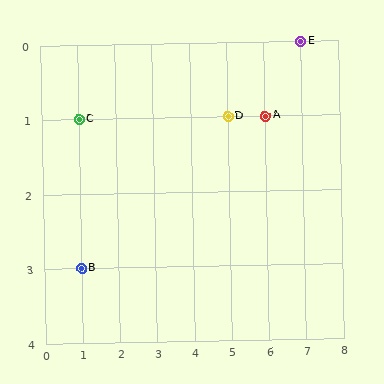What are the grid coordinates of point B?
Point B is at grid coordinates (1, 3).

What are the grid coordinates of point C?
Point C is at grid coordinates (1, 1).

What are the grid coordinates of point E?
Point E is at grid coordinates (7, 0).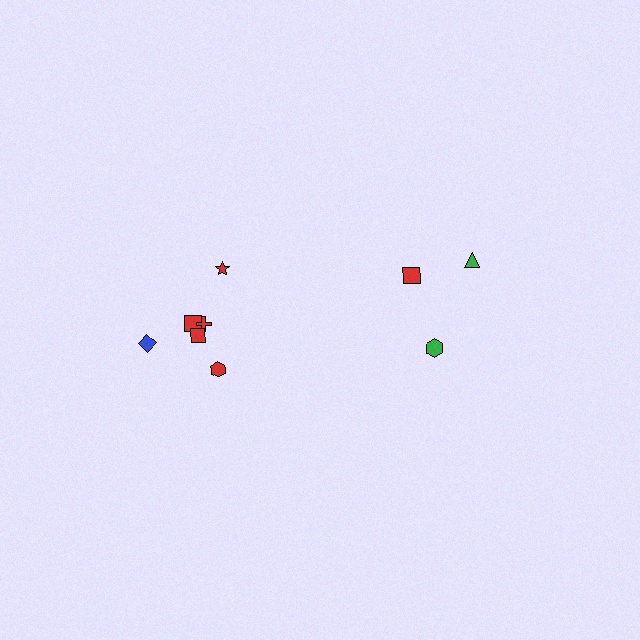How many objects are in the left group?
There are 6 objects.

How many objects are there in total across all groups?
There are 9 objects.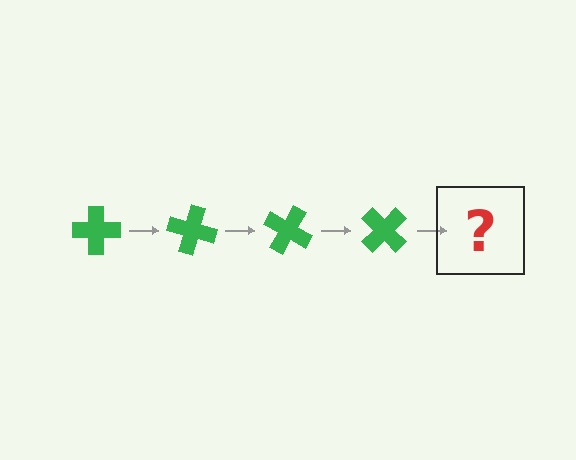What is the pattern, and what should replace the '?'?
The pattern is that the cross rotates 15 degrees each step. The '?' should be a green cross rotated 60 degrees.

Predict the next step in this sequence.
The next step is a green cross rotated 60 degrees.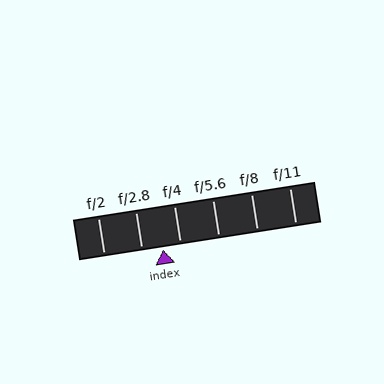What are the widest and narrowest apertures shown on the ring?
The widest aperture shown is f/2 and the narrowest is f/11.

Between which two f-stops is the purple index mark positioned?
The index mark is between f/2.8 and f/4.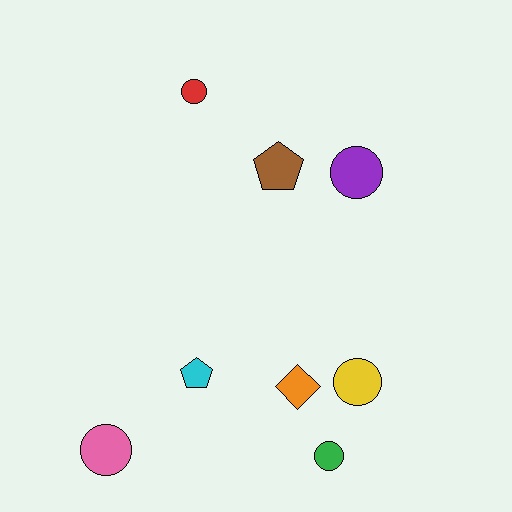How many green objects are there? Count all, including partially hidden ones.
There is 1 green object.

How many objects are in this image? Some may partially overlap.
There are 8 objects.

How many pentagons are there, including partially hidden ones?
There are 2 pentagons.